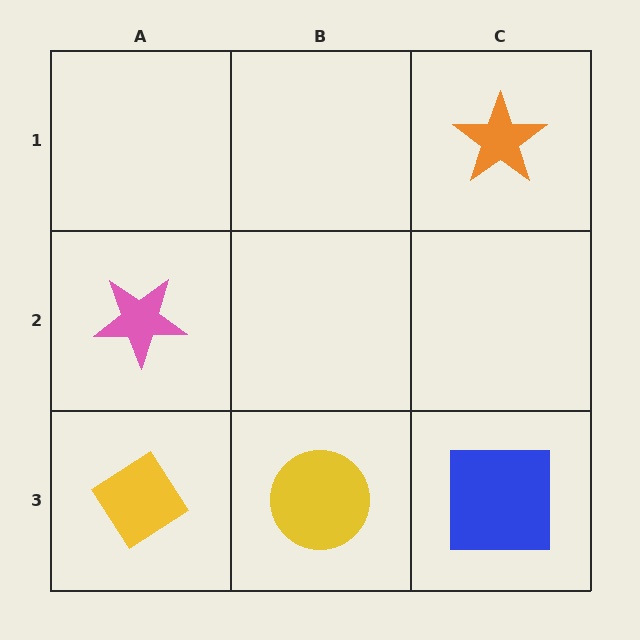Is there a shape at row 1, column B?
No, that cell is empty.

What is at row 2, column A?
A pink star.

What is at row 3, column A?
A yellow diamond.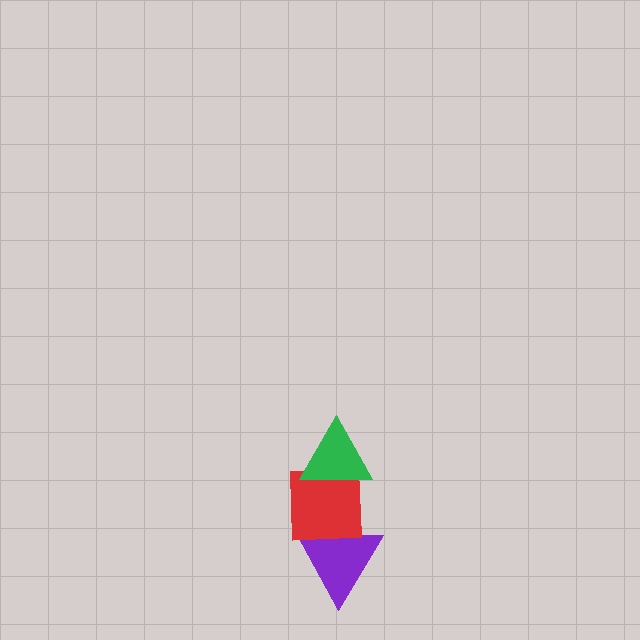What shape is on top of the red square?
The green triangle is on top of the red square.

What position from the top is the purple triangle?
The purple triangle is 3rd from the top.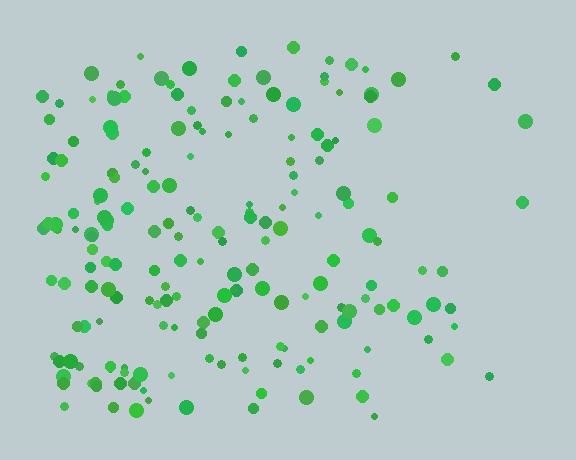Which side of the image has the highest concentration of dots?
The left.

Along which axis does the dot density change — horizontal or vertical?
Horizontal.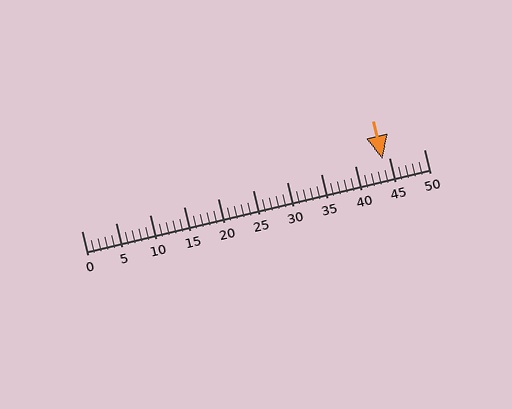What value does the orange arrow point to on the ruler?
The orange arrow points to approximately 44.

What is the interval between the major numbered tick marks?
The major tick marks are spaced 5 units apart.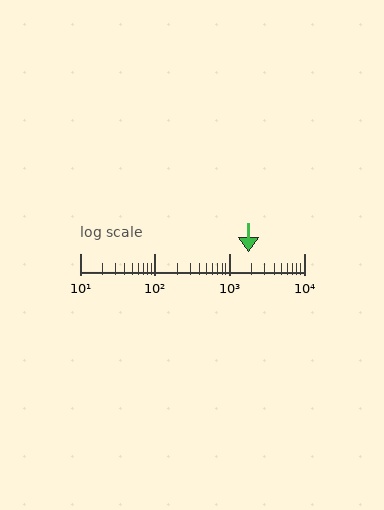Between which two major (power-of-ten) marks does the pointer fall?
The pointer is between 1000 and 10000.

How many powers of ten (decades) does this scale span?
The scale spans 3 decades, from 10 to 10000.